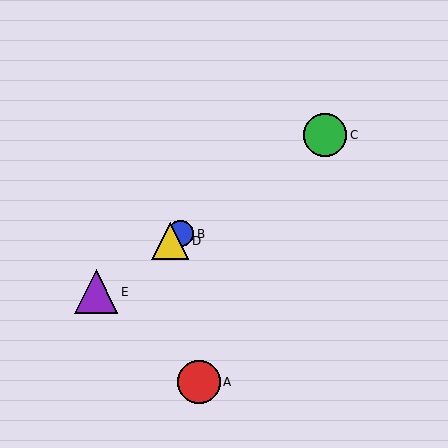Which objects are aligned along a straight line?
Objects B, C, D, E are aligned along a straight line.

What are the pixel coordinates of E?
Object E is at (96, 292).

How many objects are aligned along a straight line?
4 objects (B, C, D, E) are aligned along a straight line.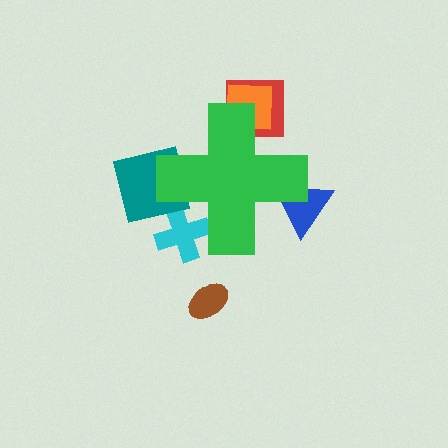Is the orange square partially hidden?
Yes, the orange square is partially hidden behind the green cross.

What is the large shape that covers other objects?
A green cross.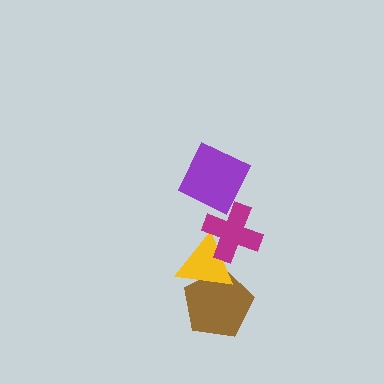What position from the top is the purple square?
The purple square is 1st from the top.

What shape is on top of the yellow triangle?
The magenta cross is on top of the yellow triangle.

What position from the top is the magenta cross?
The magenta cross is 2nd from the top.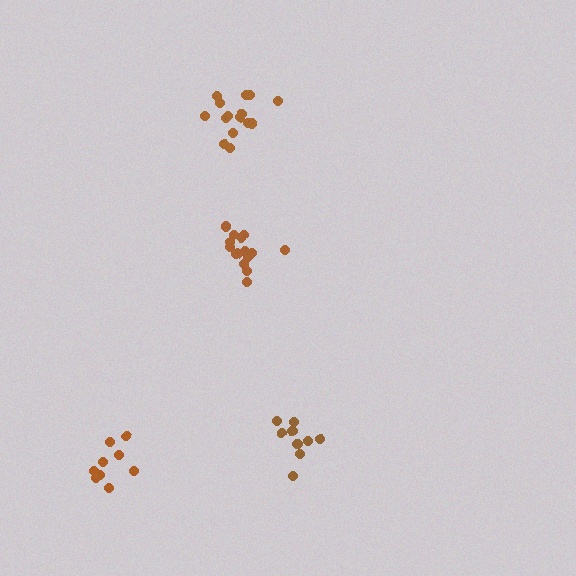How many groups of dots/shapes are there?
There are 4 groups.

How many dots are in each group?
Group 1: 9 dots, Group 2: 9 dots, Group 3: 15 dots, Group 4: 15 dots (48 total).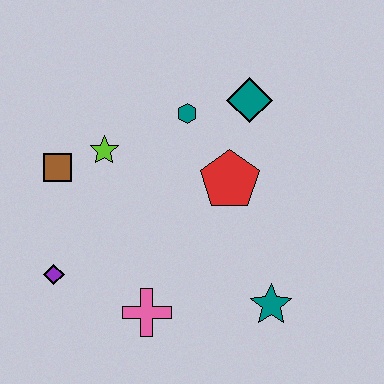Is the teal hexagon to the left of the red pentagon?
Yes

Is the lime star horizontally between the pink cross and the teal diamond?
No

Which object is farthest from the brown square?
The teal star is farthest from the brown square.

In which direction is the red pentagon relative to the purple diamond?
The red pentagon is to the right of the purple diamond.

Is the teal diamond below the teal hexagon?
No